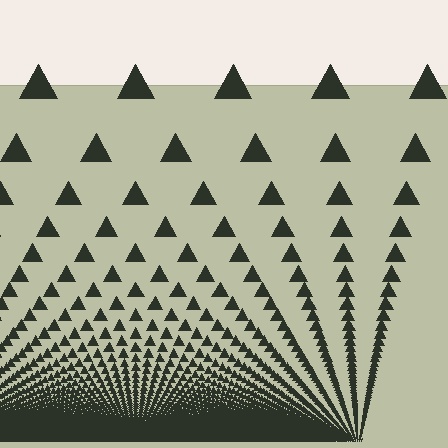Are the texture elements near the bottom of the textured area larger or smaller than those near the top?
Smaller. The gradient is inverted — elements near the bottom are smaller and denser.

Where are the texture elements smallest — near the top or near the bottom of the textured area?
Near the bottom.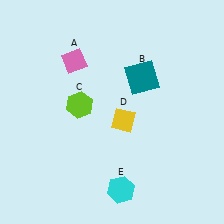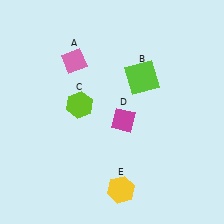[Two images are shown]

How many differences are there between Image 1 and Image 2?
There are 3 differences between the two images.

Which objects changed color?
B changed from teal to lime. D changed from yellow to magenta. E changed from cyan to yellow.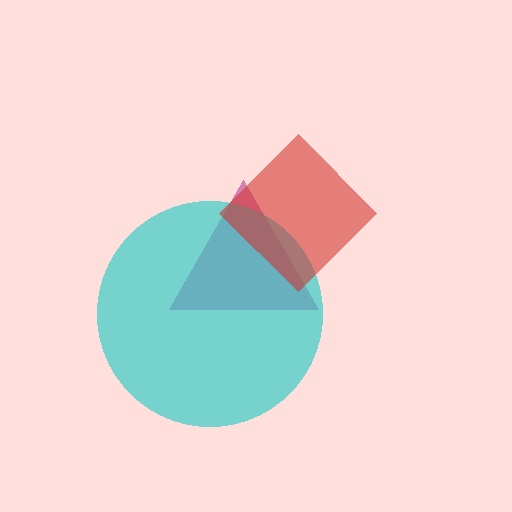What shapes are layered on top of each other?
The layered shapes are: a magenta triangle, a cyan circle, a red diamond.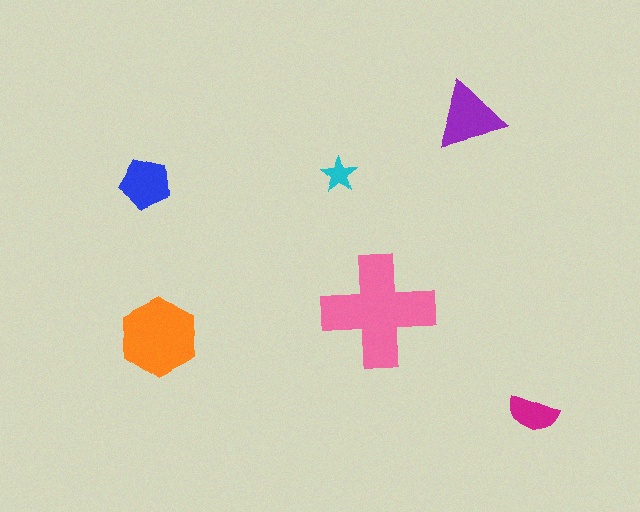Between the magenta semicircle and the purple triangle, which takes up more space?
The purple triangle.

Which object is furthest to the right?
The magenta semicircle is rightmost.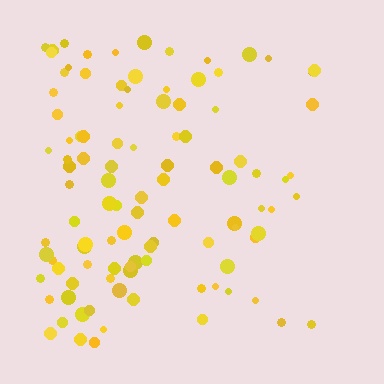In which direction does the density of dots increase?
From right to left, with the left side densest.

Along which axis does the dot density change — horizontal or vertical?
Horizontal.